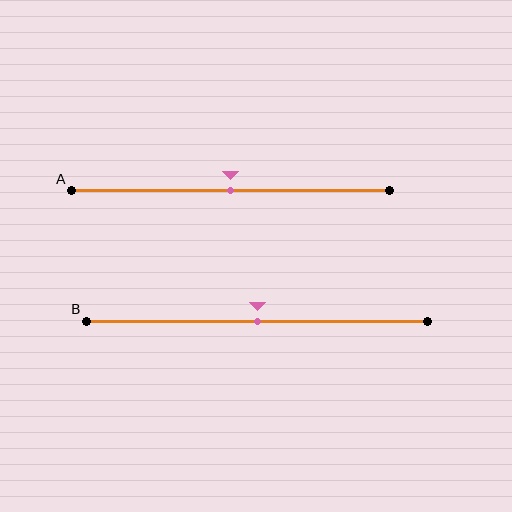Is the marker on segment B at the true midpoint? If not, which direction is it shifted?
Yes, the marker on segment B is at the true midpoint.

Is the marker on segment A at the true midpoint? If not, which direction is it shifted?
Yes, the marker on segment A is at the true midpoint.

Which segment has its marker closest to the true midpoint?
Segment A has its marker closest to the true midpoint.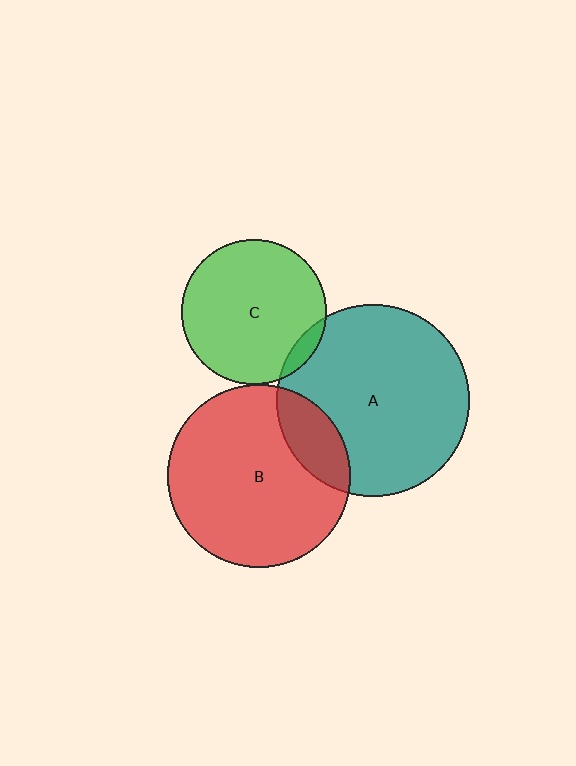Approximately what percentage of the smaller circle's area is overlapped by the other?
Approximately 5%.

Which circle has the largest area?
Circle A (teal).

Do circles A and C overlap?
Yes.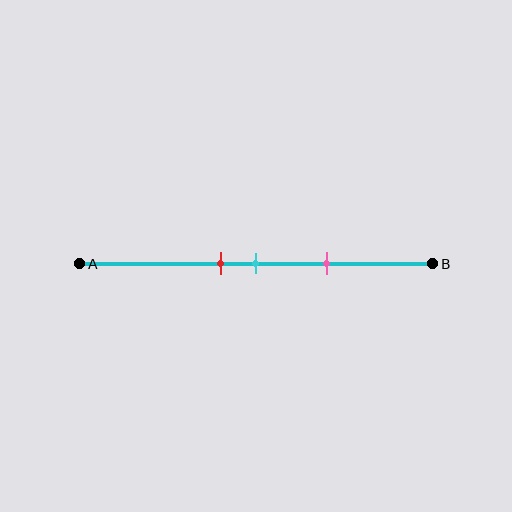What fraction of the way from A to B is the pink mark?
The pink mark is approximately 70% (0.7) of the way from A to B.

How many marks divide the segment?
There are 3 marks dividing the segment.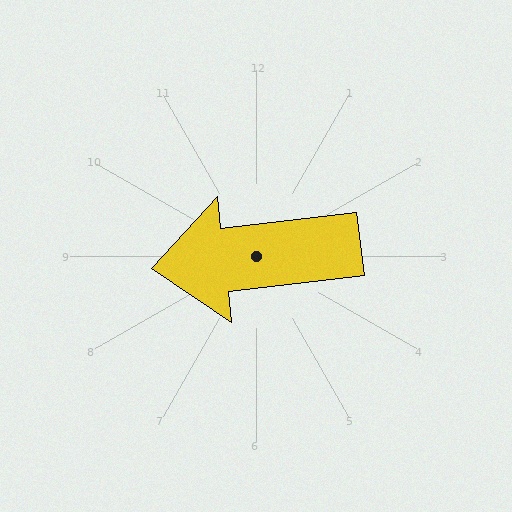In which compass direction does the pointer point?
West.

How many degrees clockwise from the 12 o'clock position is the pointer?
Approximately 263 degrees.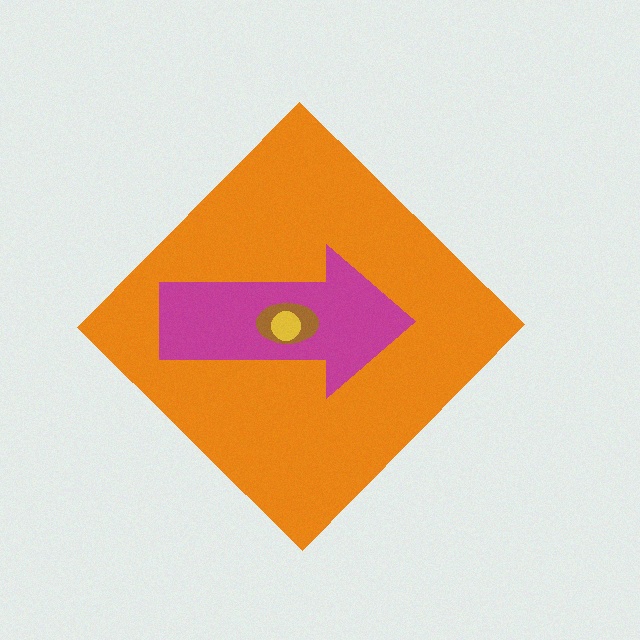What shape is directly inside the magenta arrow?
The brown ellipse.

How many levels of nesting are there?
4.